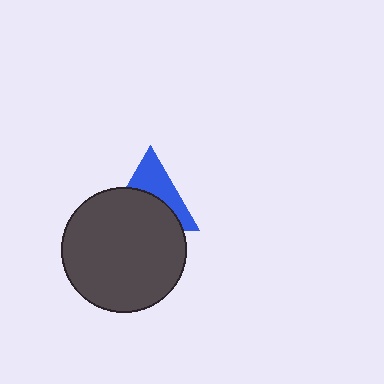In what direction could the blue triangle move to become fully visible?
The blue triangle could move up. That would shift it out from behind the dark gray circle entirely.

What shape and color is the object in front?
The object in front is a dark gray circle.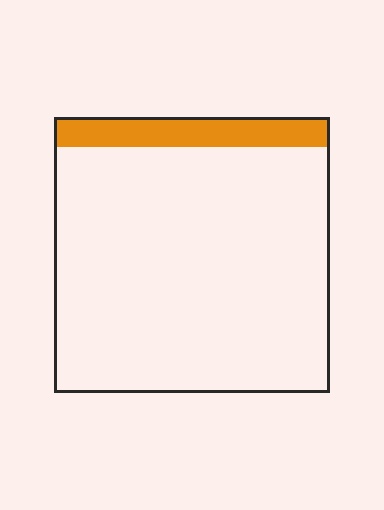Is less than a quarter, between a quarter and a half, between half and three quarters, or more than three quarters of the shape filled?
Less than a quarter.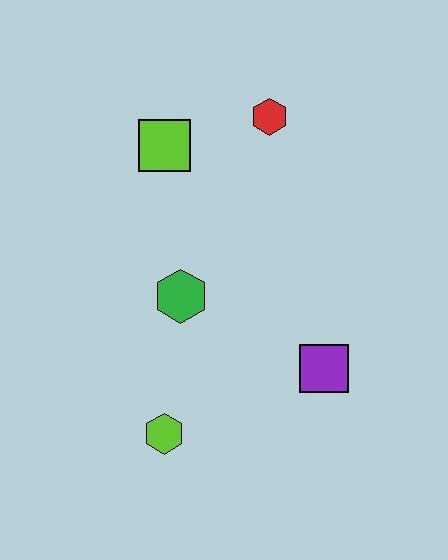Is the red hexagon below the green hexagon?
No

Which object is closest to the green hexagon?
The lime hexagon is closest to the green hexagon.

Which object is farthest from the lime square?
The lime hexagon is farthest from the lime square.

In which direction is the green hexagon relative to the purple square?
The green hexagon is to the left of the purple square.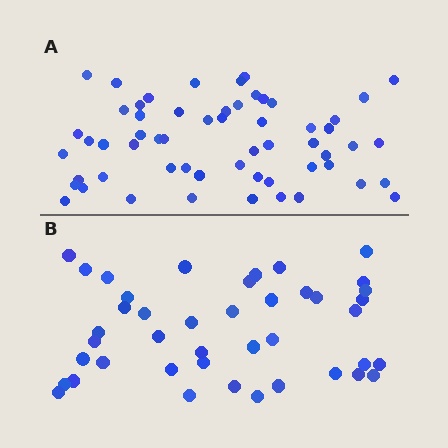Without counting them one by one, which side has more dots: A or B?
Region A (the top region) has more dots.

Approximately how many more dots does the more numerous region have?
Region A has approximately 15 more dots than region B.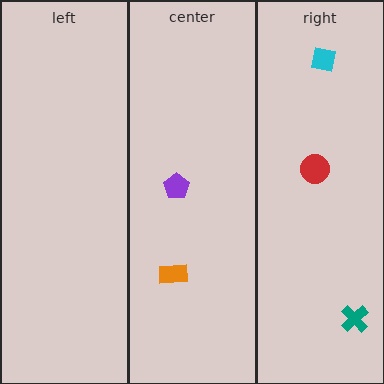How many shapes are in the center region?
2.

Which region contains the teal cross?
The right region.